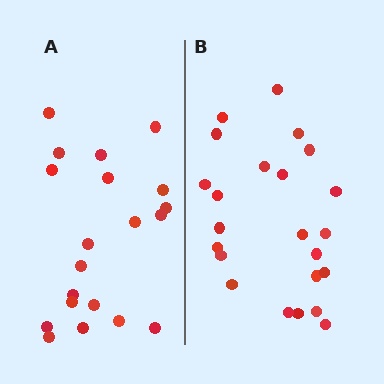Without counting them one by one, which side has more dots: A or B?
Region B (the right region) has more dots.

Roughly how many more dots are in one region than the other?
Region B has just a few more — roughly 2 or 3 more dots than region A.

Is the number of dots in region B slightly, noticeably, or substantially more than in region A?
Region B has only slightly more — the two regions are fairly close. The ratio is roughly 1.1 to 1.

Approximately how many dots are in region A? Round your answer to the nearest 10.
About 20 dots.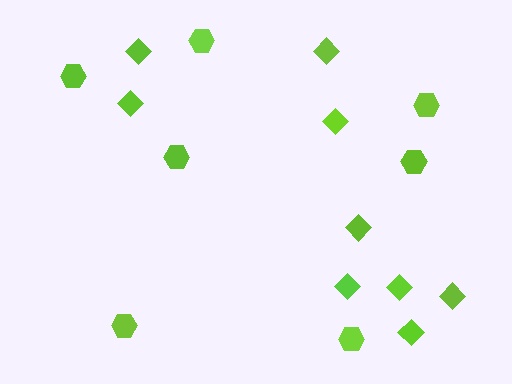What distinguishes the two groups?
There are 2 groups: one group of hexagons (7) and one group of diamonds (9).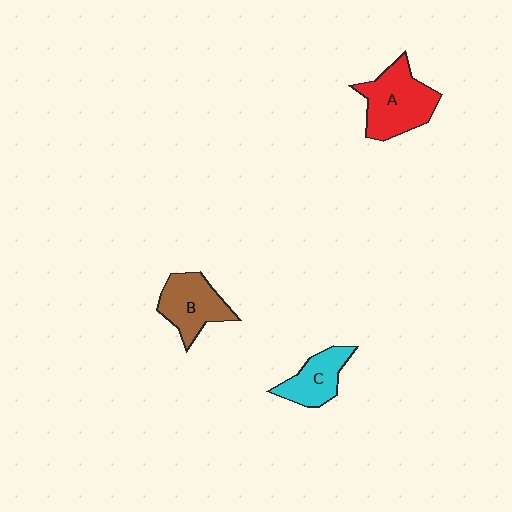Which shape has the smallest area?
Shape C (cyan).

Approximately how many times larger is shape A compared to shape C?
Approximately 1.6 times.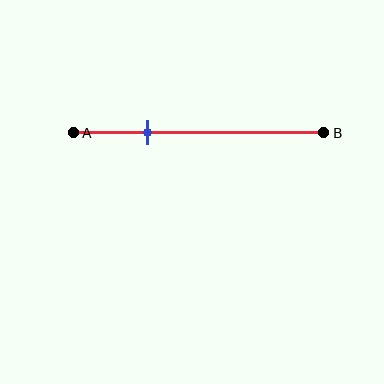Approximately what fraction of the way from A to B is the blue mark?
The blue mark is approximately 30% of the way from A to B.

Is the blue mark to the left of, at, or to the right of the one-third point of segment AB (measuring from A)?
The blue mark is to the left of the one-third point of segment AB.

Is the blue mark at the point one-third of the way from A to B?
No, the mark is at about 30% from A, not at the 33% one-third point.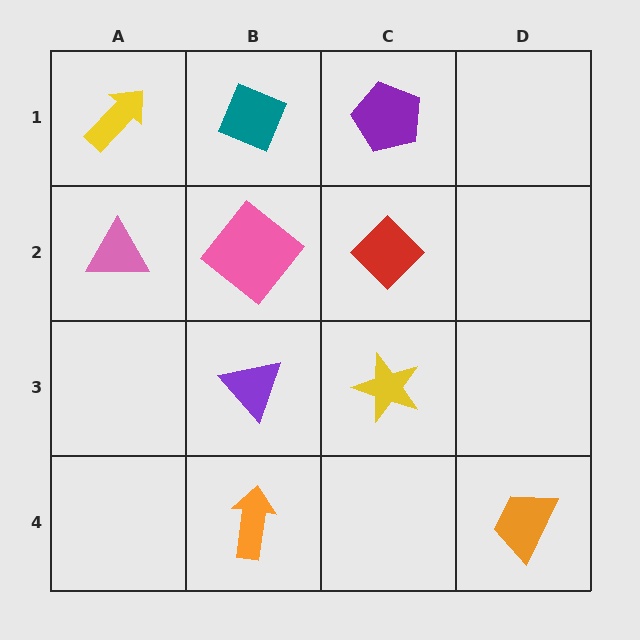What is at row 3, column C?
A yellow star.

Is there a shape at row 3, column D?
No, that cell is empty.